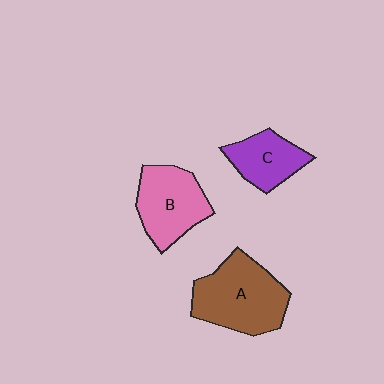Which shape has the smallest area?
Shape C (purple).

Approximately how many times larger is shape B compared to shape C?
Approximately 1.3 times.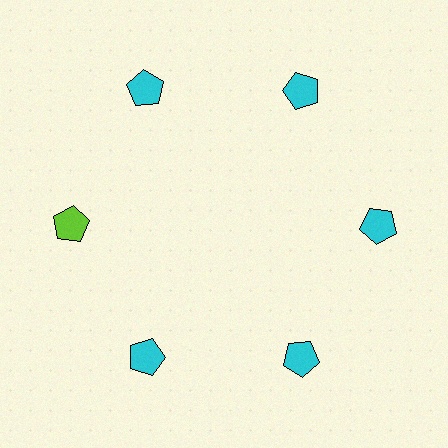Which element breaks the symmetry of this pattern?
The lime pentagon at roughly the 9 o'clock position breaks the symmetry. All other shapes are cyan pentagons.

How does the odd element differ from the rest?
It has a different color: lime instead of cyan.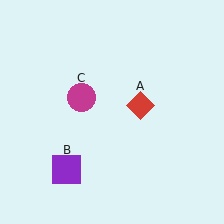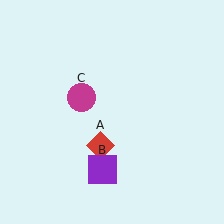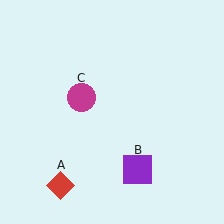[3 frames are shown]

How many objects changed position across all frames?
2 objects changed position: red diamond (object A), purple square (object B).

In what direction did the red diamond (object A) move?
The red diamond (object A) moved down and to the left.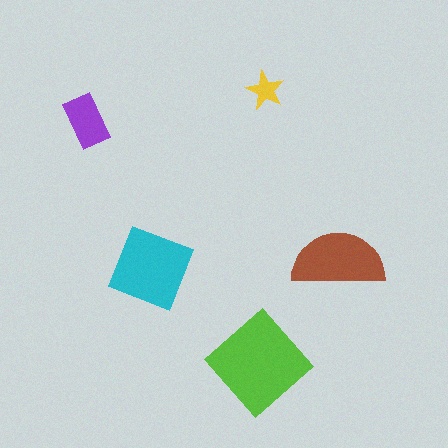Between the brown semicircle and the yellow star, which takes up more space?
The brown semicircle.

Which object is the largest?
The lime diamond.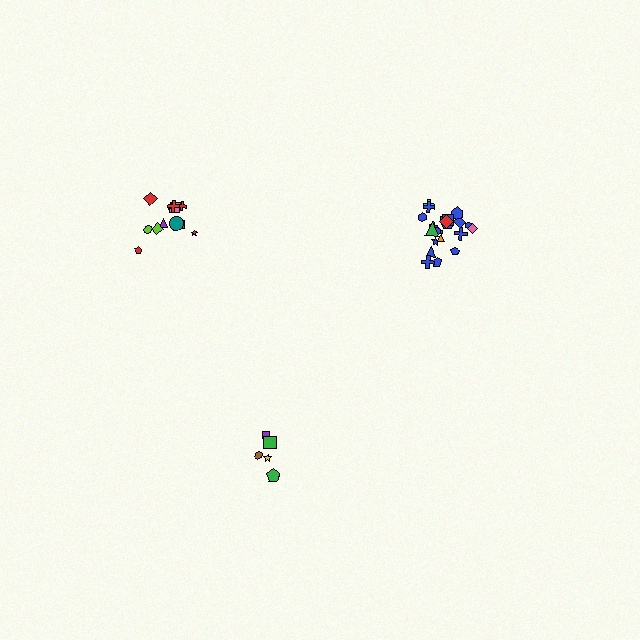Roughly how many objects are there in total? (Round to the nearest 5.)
Roughly 40 objects in total.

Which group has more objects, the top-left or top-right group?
The top-right group.